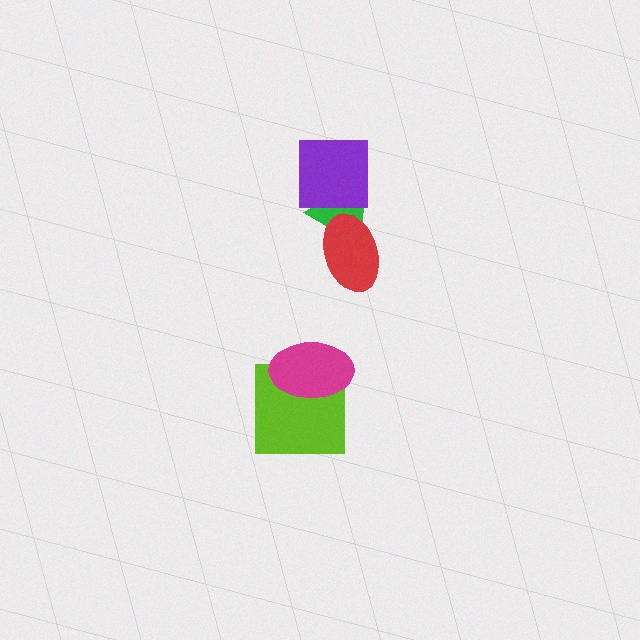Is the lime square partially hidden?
Yes, it is partially covered by another shape.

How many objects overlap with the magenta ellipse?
1 object overlaps with the magenta ellipse.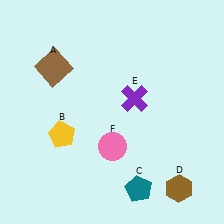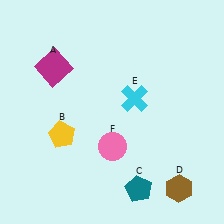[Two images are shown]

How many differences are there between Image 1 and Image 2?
There are 2 differences between the two images.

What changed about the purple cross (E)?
In Image 1, E is purple. In Image 2, it changed to cyan.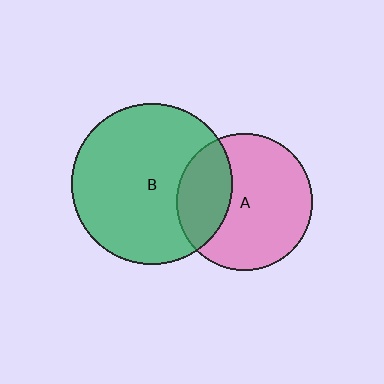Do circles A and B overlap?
Yes.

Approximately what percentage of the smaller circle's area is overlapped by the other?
Approximately 30%.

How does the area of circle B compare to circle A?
Approximately 1.4 times.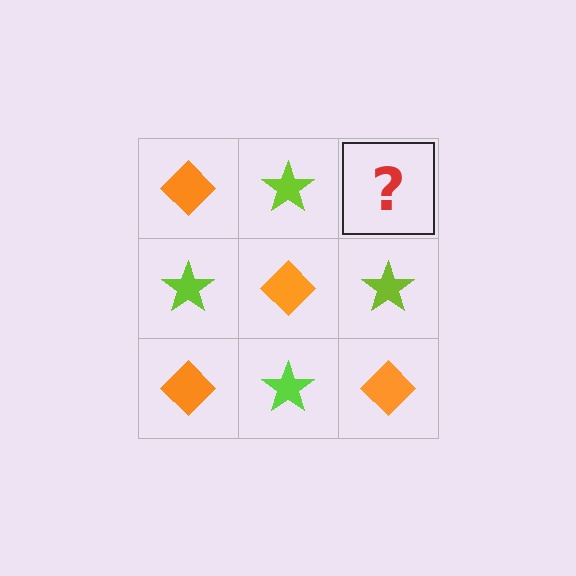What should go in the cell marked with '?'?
The missing cell should contain an orange diamond.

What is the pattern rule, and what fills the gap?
The rule is that it alternates orange diamond and lime star in a checkerboard pattern. The gap should be filled with an orange diamond.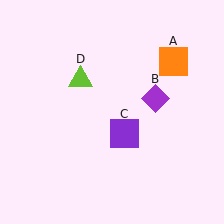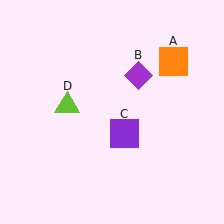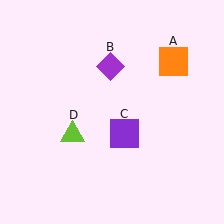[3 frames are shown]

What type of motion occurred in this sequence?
The purple diamond (object B), lime triangle (object D) rotated counterclockwise around the center of the scene.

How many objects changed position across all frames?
2 objects changed position: purple diamond (object B), lime triangle (object D).